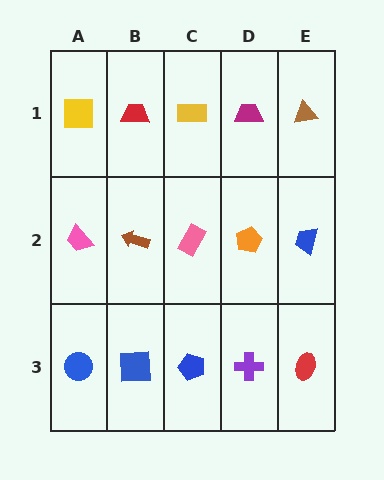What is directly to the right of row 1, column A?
A red trapezoid.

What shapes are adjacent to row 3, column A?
A pink trapezoid (row 2, column A), a blue square (row 3, column B).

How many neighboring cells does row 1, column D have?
3.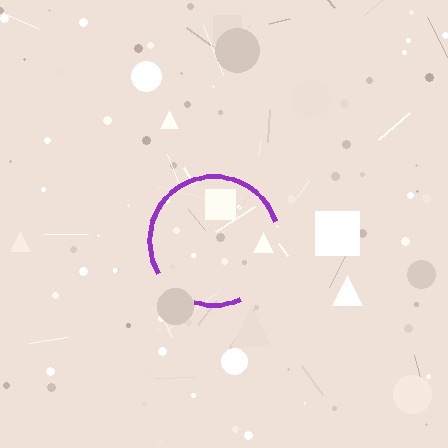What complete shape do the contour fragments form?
The contour fragments form a circle.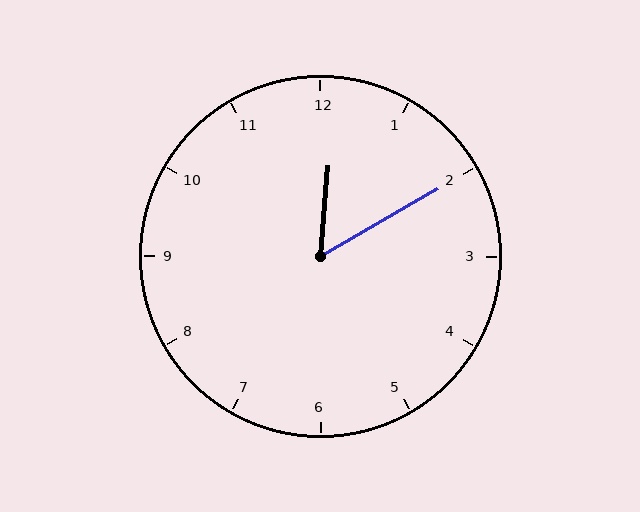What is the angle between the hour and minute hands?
Approximately 55 degrees.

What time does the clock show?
12:10.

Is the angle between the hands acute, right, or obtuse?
It is acute.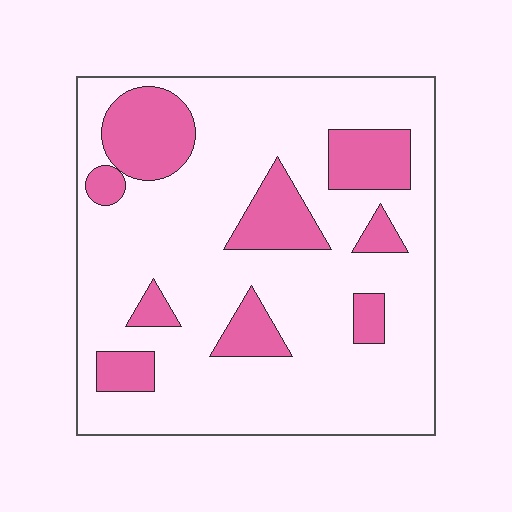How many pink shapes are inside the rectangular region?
9.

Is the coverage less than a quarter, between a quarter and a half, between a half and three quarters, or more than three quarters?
Less than a quarter.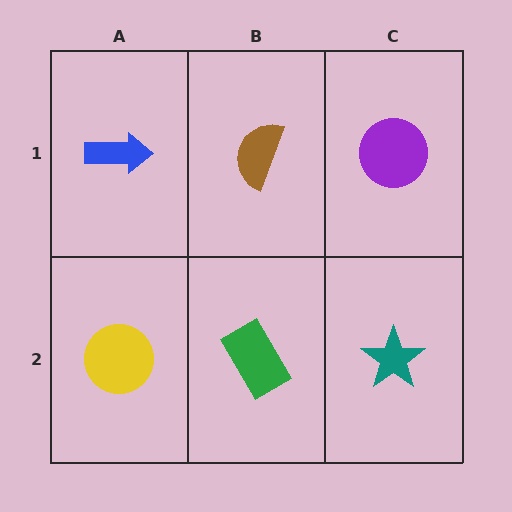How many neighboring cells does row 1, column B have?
3.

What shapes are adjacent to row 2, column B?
A brown semicircle (row 1, column B), a yellow circle (row 2, column A), a teal star (row 2, column C).